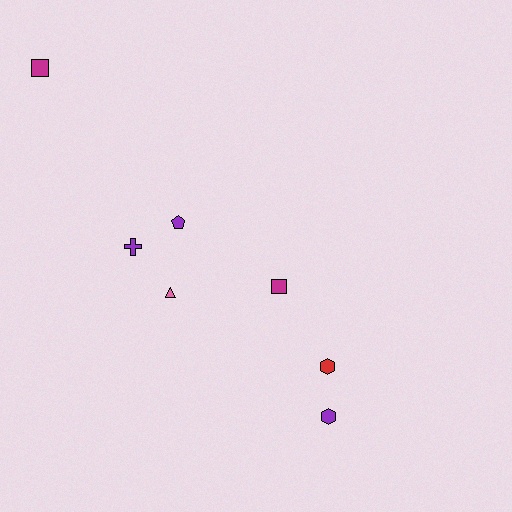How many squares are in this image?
There are 2 squares.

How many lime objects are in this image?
There are no lime objects.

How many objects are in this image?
There are 7 objects.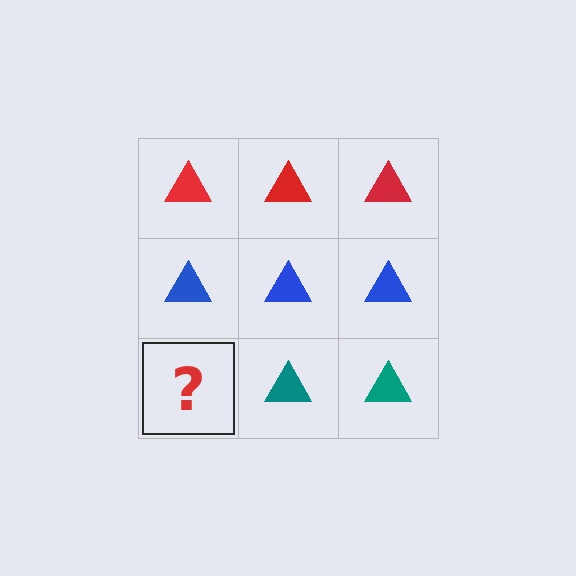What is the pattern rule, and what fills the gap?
The rule is that each row has a consistent color. The gap should be filled with a teal triangle.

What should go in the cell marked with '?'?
The missing cell should contain a teal triangle.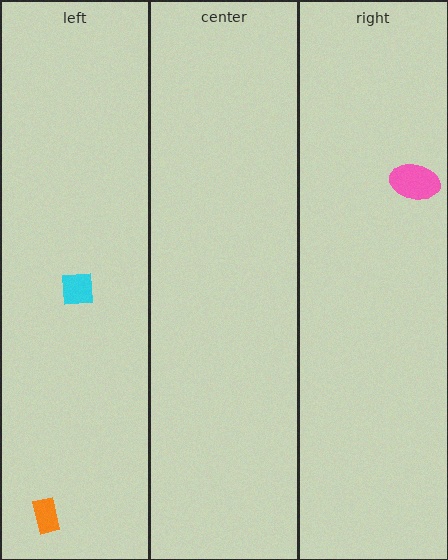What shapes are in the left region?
The cyan square, the orange rectangle.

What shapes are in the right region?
The pink ellipse.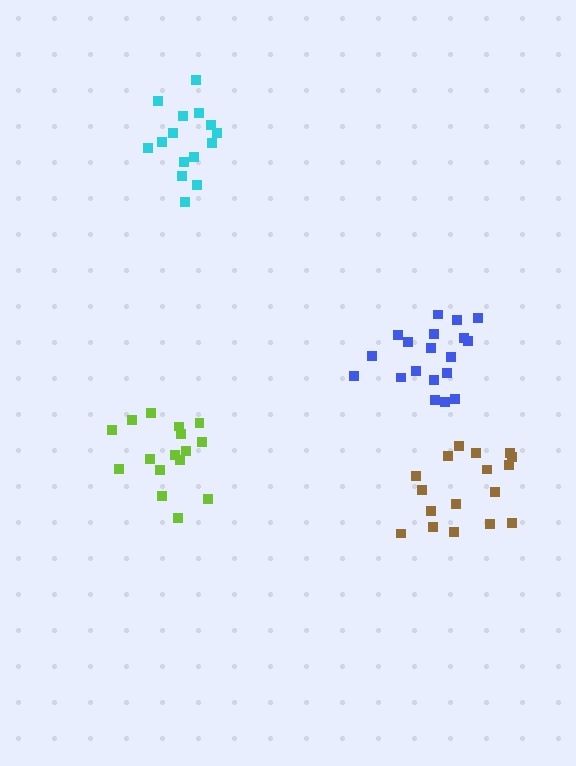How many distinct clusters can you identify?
There are 4 distinct clusters.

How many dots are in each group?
Group 1: 16 dots, Group 2: 17 dots, Group 3: 15 dots, Group 4: 19 dots (67 total).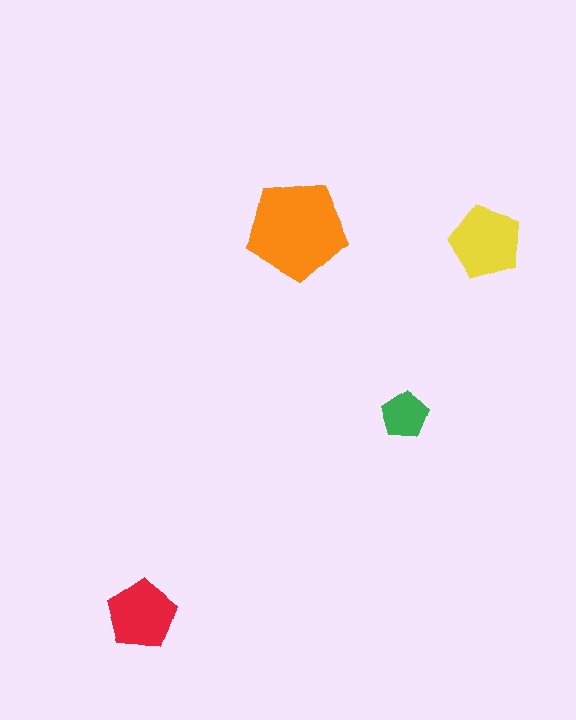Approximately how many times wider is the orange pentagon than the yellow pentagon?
About 1.5 times wider.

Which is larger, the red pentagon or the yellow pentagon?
The yellow one.